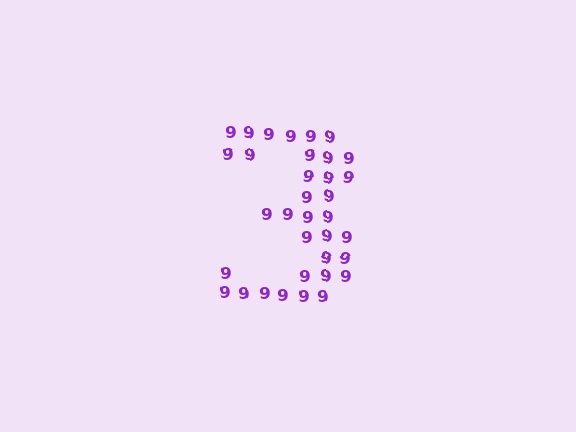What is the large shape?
The large shape is the digit 3.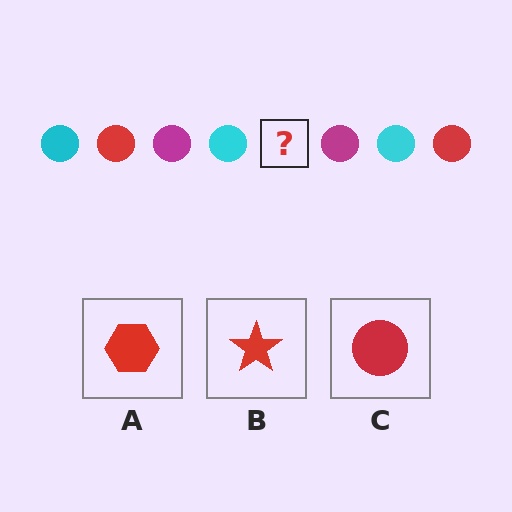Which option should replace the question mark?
Option C.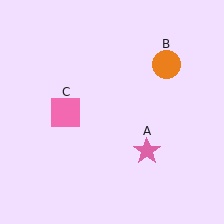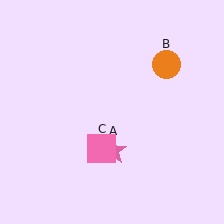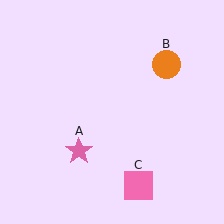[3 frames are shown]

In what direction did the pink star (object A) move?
The pink star (object A) moved left.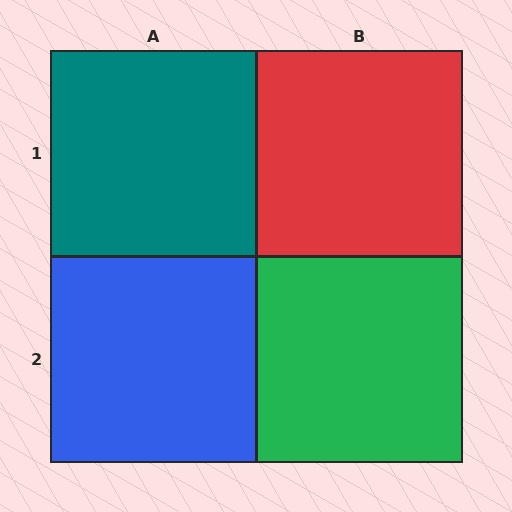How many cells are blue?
1 cell is blue.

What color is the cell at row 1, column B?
Red.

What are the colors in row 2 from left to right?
Blue, green.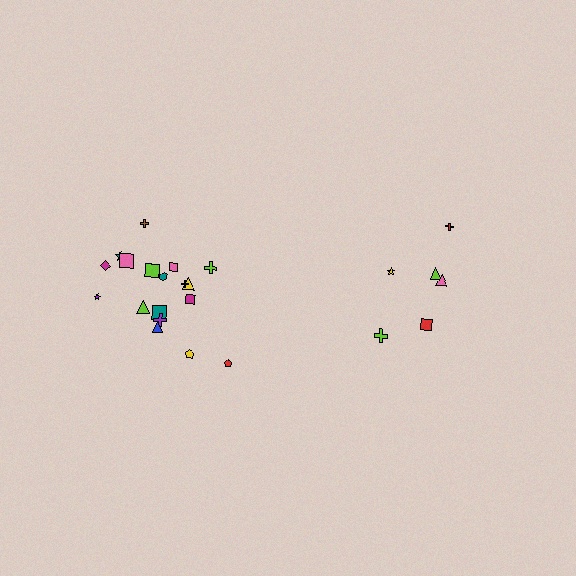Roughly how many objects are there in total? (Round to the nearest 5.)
Roughly 25 objects in total.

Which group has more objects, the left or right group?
The left group.